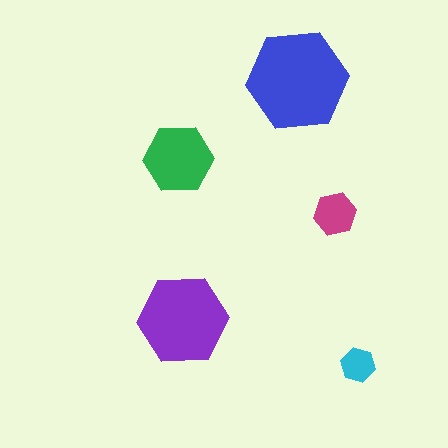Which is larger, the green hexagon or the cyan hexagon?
The green one.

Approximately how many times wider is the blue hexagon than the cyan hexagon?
About 3 times wider.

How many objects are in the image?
There are 5 objects in the image.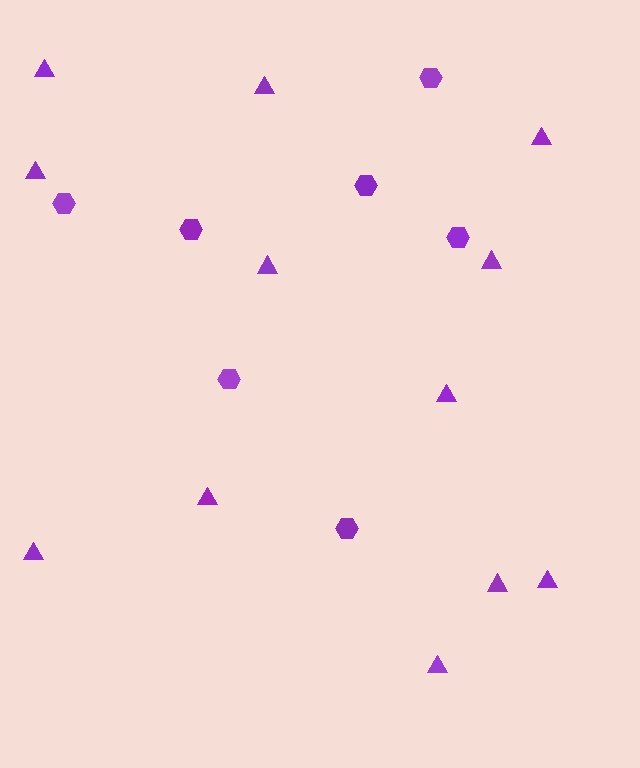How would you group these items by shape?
There are 2 groups: one group of hexagons (7) and one group of triangles (12).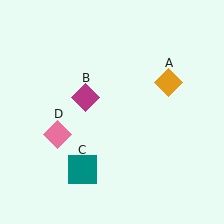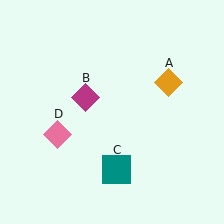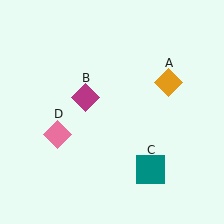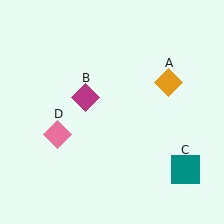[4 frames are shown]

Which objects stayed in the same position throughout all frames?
Orange diamond (object A) and magenta diamond (object B) and pink diamond (object D) remained stationary.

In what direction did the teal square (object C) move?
The teal square (object C) moved right.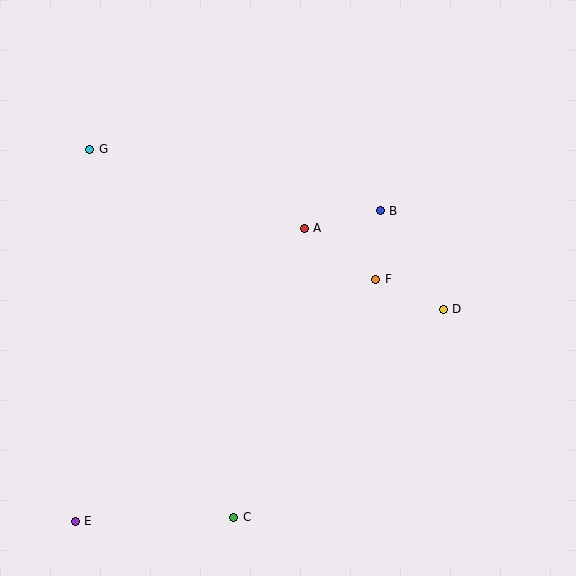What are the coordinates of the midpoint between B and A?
The midpoint between B and A is at (342, 219).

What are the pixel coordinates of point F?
Point F is at (376, 279).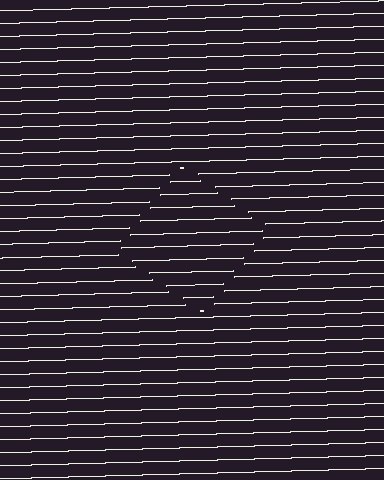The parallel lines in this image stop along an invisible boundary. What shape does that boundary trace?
An illusory square. The interior of the shape contains the same grating, shifted by half a period — the contour is defined by the phase discontinuity where line-ends from the inner and outer gratings abut.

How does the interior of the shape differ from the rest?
The interior of the shape contains the same grating, shifted by half a period — the contour is defined by the phase discontinuity where line-ends from the inner and outer gratings abut.